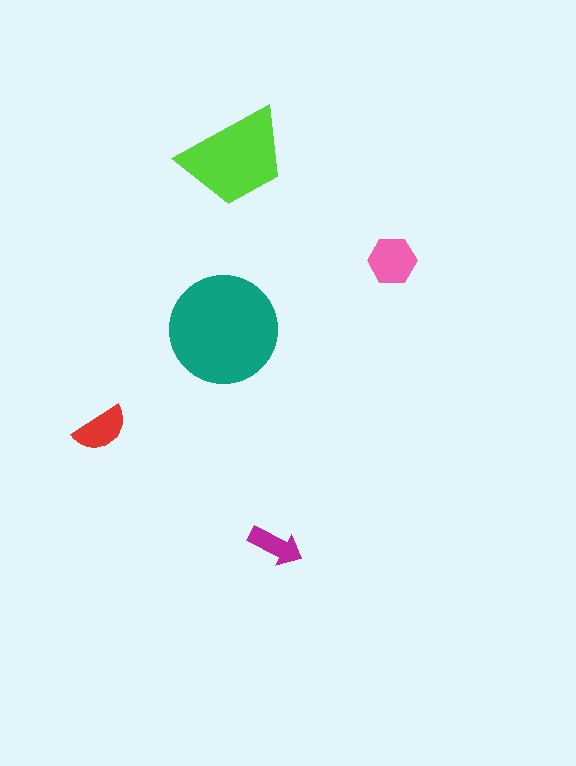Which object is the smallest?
The magenta arrow.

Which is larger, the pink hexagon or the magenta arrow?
The pink hexagon.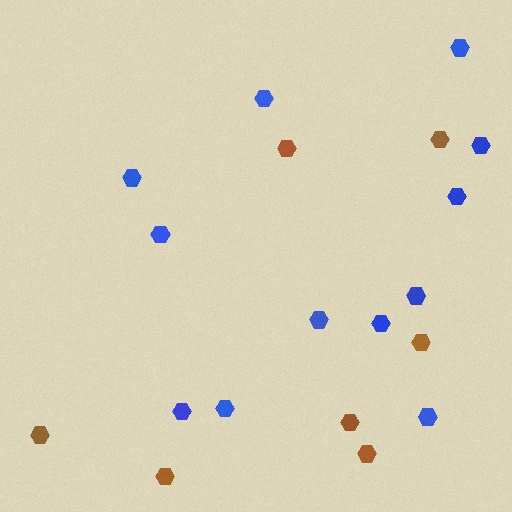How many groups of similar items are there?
There are 2 groups: one group of brown hexagons (7) and one group of blue hexagons (12).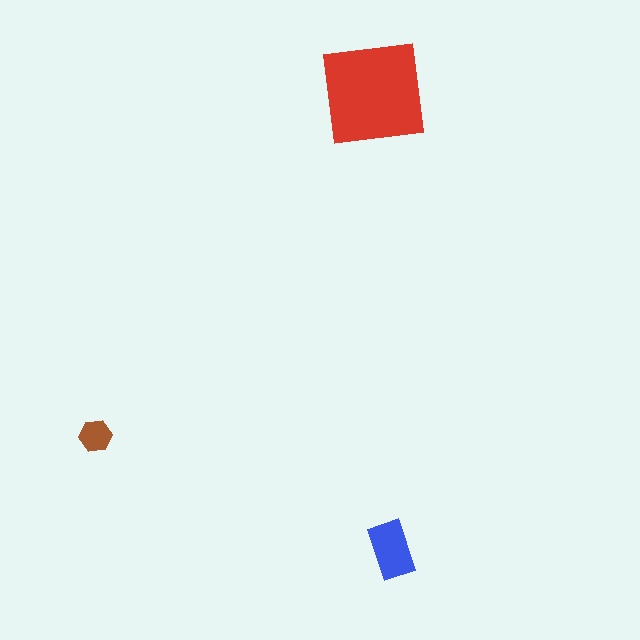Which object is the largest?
The red square.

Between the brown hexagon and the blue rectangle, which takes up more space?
The blue rectangle.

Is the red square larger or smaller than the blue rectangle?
Larger.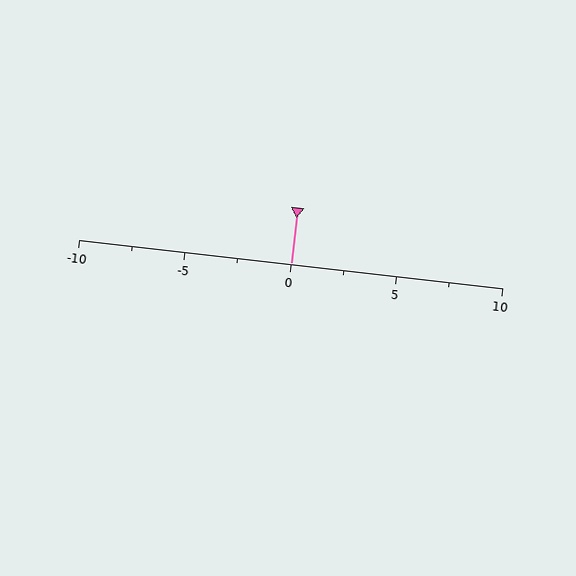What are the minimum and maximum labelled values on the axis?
The axis runs from -10 to 10.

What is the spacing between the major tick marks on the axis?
The major ticks are spaced 5 apart.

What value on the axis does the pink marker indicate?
The marker indicates approximately 0.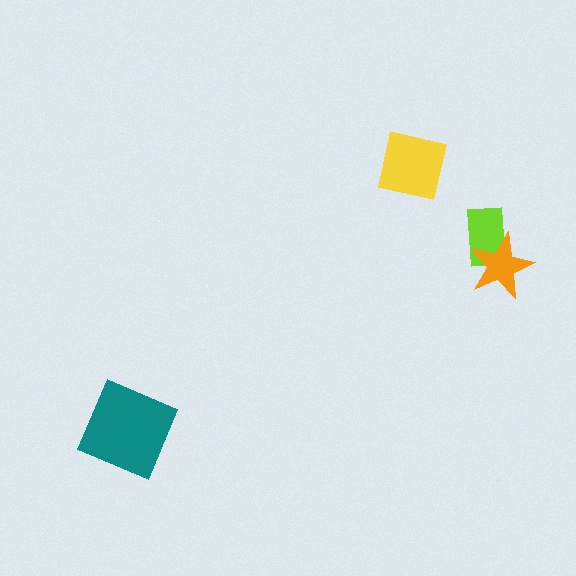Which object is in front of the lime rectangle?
The orange star is in front of the lime rectangle.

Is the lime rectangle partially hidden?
Yes, it is partially covered by another shape.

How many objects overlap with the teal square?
0 objects overlap with the teal square.